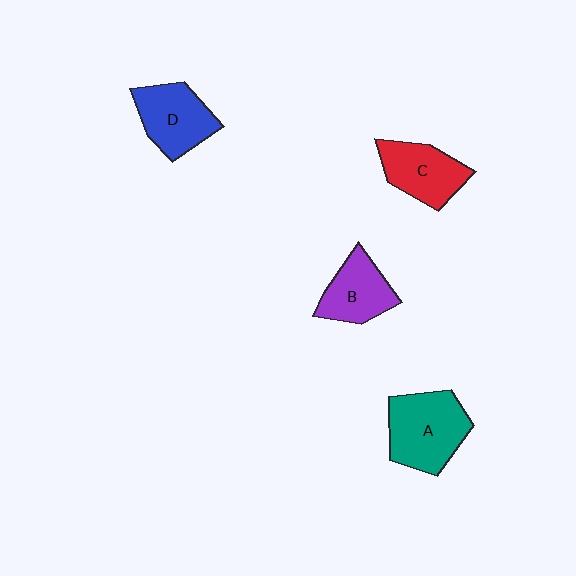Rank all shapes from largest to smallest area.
From largest to smallest: A (teal), D (blue), C (red), B (purple).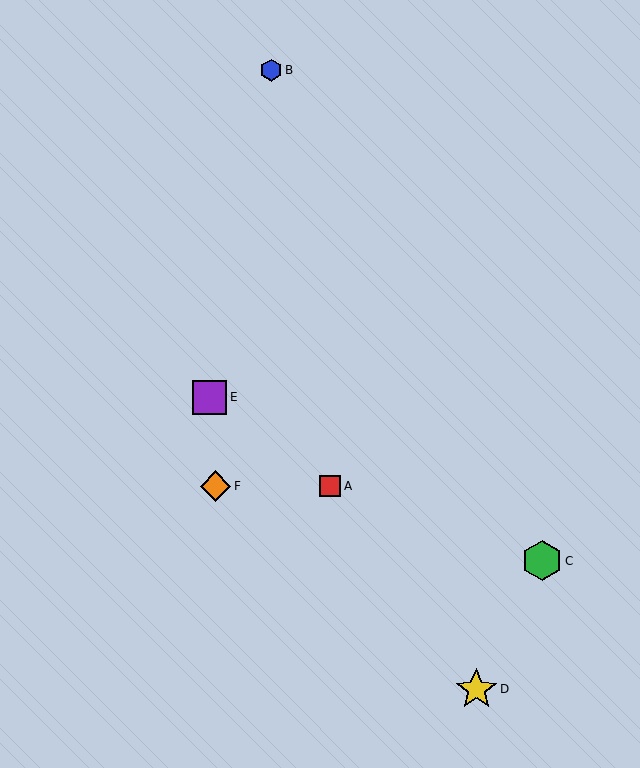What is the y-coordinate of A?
Object A is at y≈486.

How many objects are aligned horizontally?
2 objects (A, F) are aligned horizontally.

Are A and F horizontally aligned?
Yes, both are at y≈486.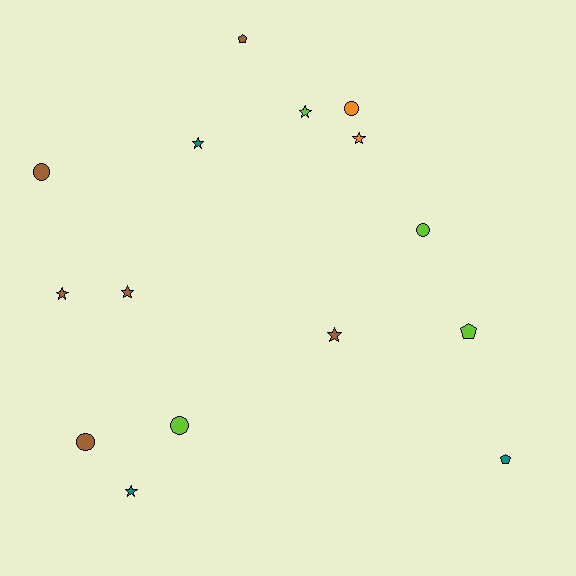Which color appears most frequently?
Brown, with 6 objects.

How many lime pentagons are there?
There is 1 lime pentagon.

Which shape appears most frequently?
Star, with 7 objects.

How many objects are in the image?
There are 15 objects.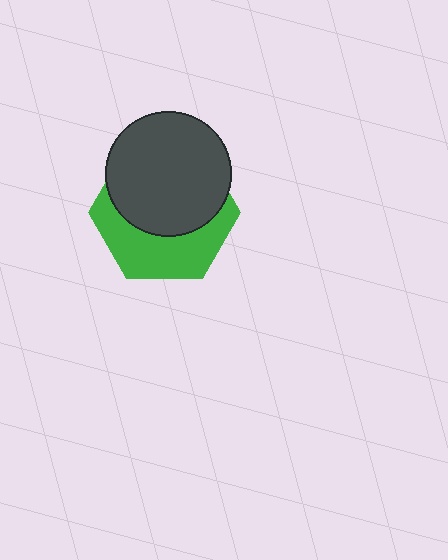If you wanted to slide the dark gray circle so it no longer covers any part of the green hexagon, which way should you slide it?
Slide it up — that is the most direct way to separate the two shapes.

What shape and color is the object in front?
The object in front is a dark gray circle.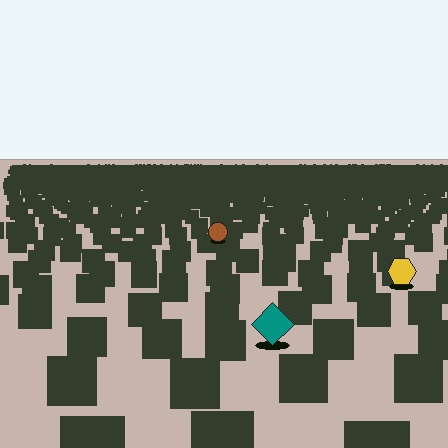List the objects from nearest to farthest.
From nearest to farthest: the teal diamond, the yellow hexagon, the brown circle.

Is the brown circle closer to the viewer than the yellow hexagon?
No. The yellow hexagon is closer — you can tell from the texture gradient: the ground texture is coarser near it.